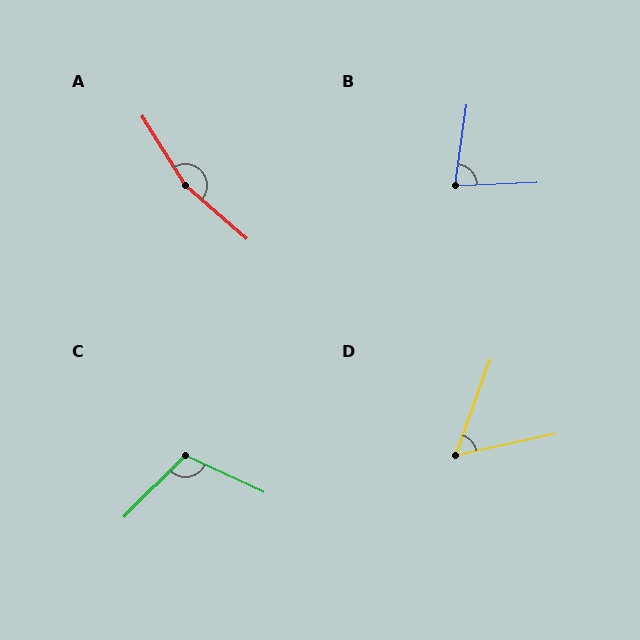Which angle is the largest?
A, at approximately 163 degrees.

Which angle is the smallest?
D, at approximately 58 degrees.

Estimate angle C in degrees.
Approximately 110 degrees.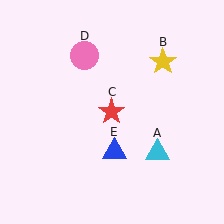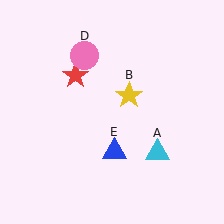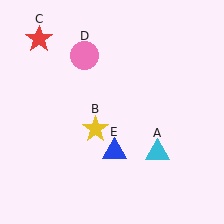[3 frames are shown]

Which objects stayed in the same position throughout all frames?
Cyan triangle (object A) and pink circle (object D) and blue triangle (object E) remained stationary.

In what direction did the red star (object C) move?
The red star (object C) moved up and to the left.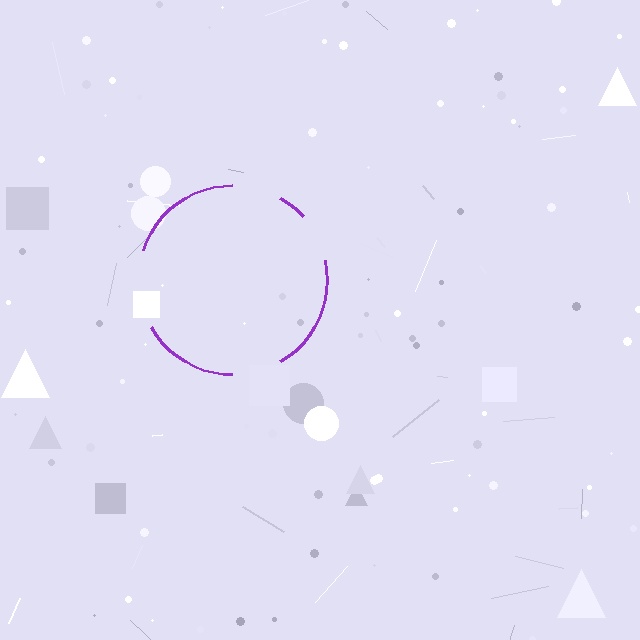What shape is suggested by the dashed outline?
The dashed outline suggests a circle.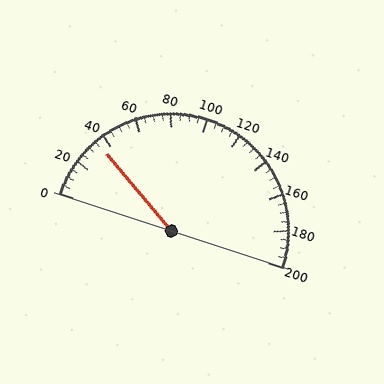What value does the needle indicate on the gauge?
The needle indicates approximately 35.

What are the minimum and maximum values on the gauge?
The gauge ranges from 0 to 200.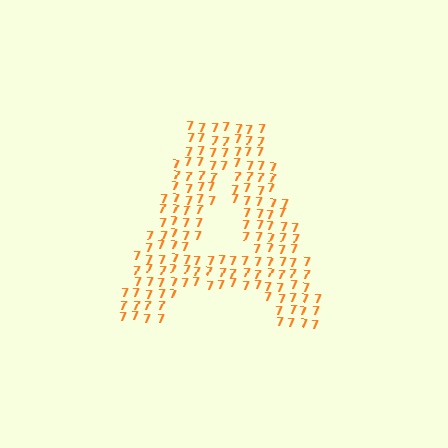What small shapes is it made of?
It is made of small digit 7's.